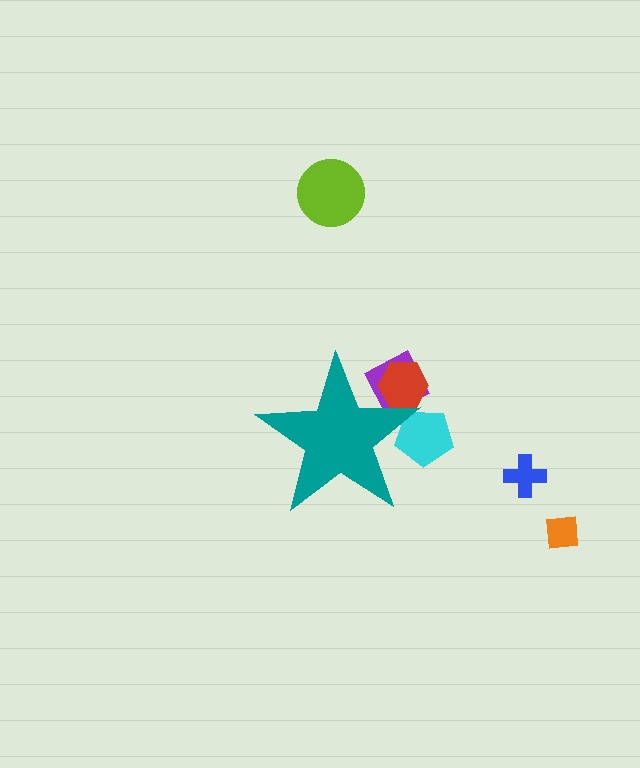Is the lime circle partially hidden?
No, the lime circle is fully visible.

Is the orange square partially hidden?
No, the orange square is fully visible.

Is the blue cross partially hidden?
No, the blue cross is fully visible.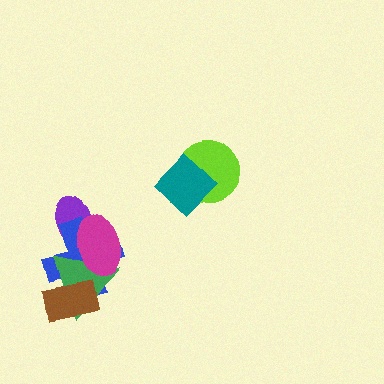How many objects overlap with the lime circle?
1 object overlaps with the lime circle.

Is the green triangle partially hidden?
Yes, it is partially covered by another shape.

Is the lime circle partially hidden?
Yes, it is partially covered by another shape.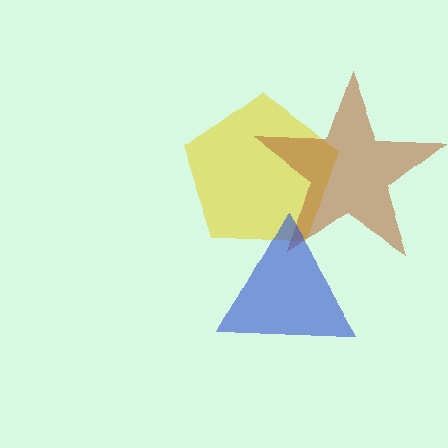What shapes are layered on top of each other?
The layered shapes are: a yellow pentagon, a brown star, a blue triangle.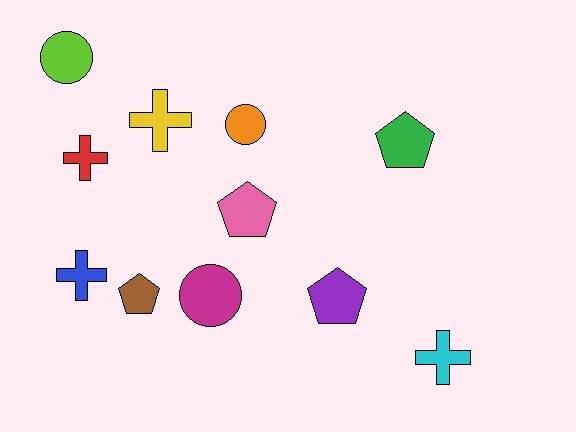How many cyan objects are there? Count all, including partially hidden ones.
There is 1 cyan object.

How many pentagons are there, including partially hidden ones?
There are 4 pentagons.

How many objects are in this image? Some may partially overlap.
There are 11 objects.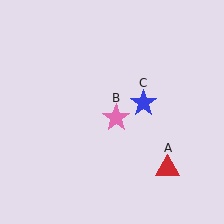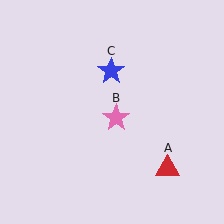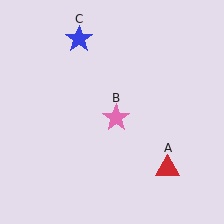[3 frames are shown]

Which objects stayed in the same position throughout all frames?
Red triangle (object A) and pink star (object B) remained stationary.